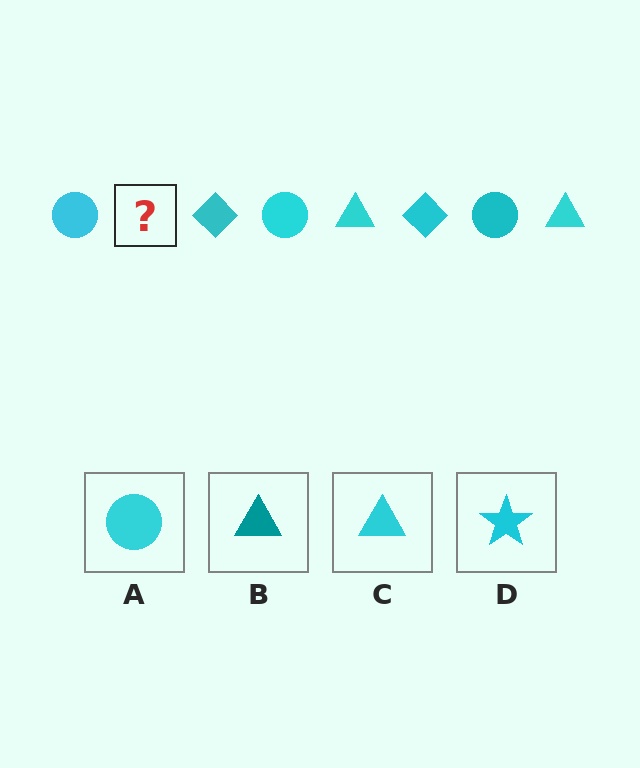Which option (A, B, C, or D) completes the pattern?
C.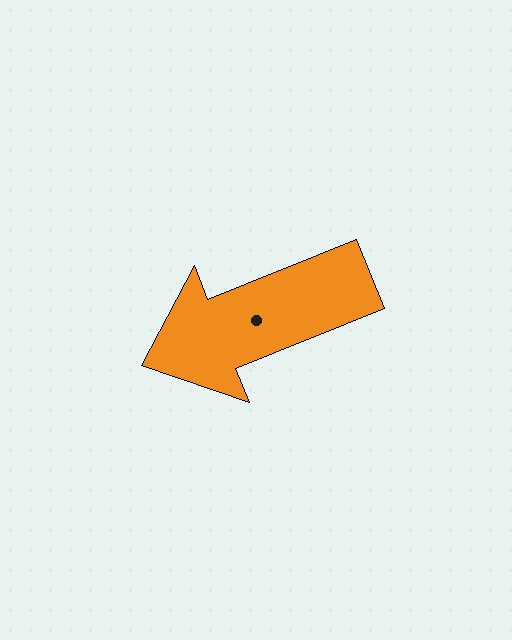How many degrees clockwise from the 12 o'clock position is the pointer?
Approximately 248 degrees.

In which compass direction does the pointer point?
West.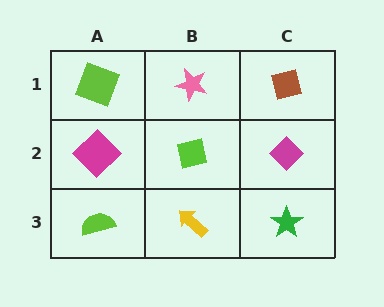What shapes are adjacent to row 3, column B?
A lime square (row 2, column B), a lime semicircle (row 3, column A), a green star (row 3, column C).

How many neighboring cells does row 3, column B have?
3.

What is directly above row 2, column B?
A pink star.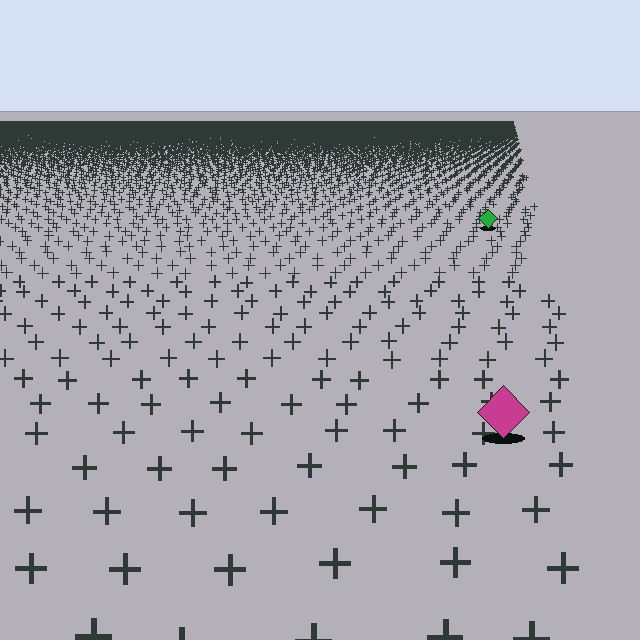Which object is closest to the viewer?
The magenta diamond is closest. The texture marks near it are larger and more spread out.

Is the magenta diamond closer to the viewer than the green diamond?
Yes. The magenta diamond is closer — you can tell from the texture gradient: the ground texture is coarser near it.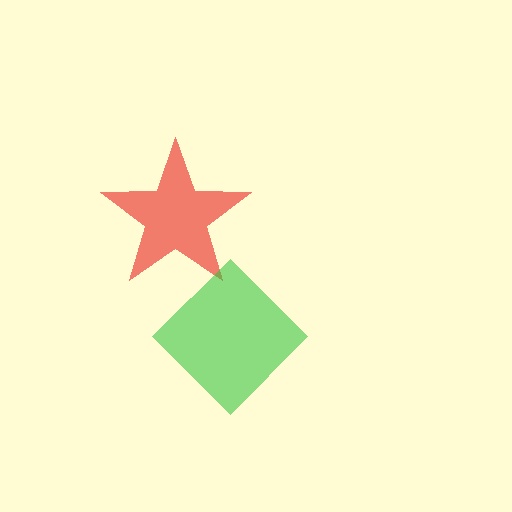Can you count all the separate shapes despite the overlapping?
Yes, there are 2 separate shapes.